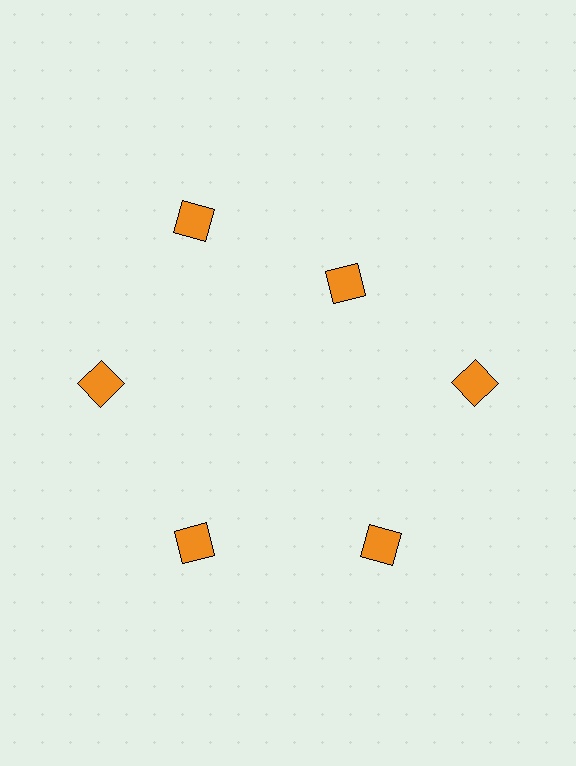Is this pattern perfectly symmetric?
No. The 6 orange squares are arranged in a ring, but one element near the 1 o'clock position is pulled inward toward the center, breaking the 6-fold rotational symmetry.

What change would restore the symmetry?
The symmetry would be restored by moving it outward, back onto the ring so that all 6 squares sit at equal angles and equal distance from the center.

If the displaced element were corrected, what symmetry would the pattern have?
It would have 6-fold rotational symmetry — the pattern would map onto itself every 60 degrees.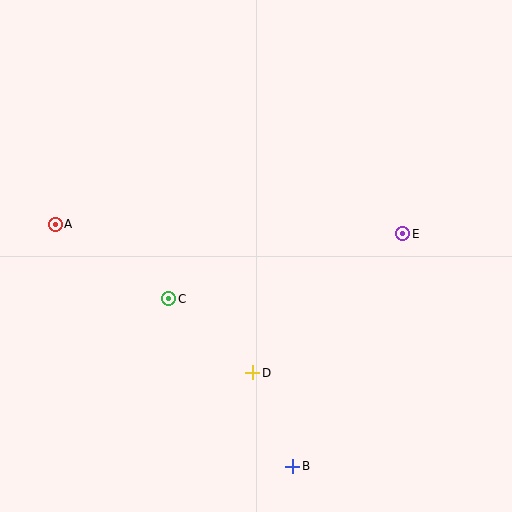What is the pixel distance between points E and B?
The distance between E and B is 257 pixels.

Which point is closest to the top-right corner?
Point E is closest to the top-right corner.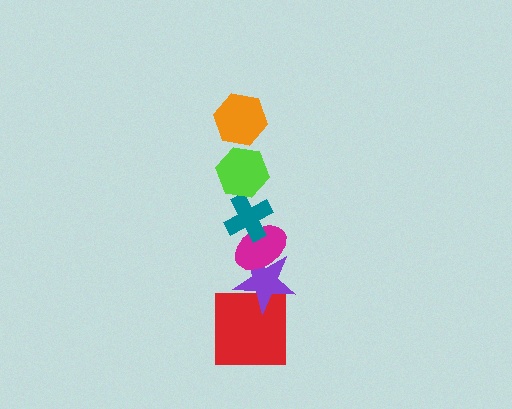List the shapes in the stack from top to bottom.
From top to bottom: the orange hexagon, the lime hexagon, the teal cross, the magenta ellipse, the purple star, the red square.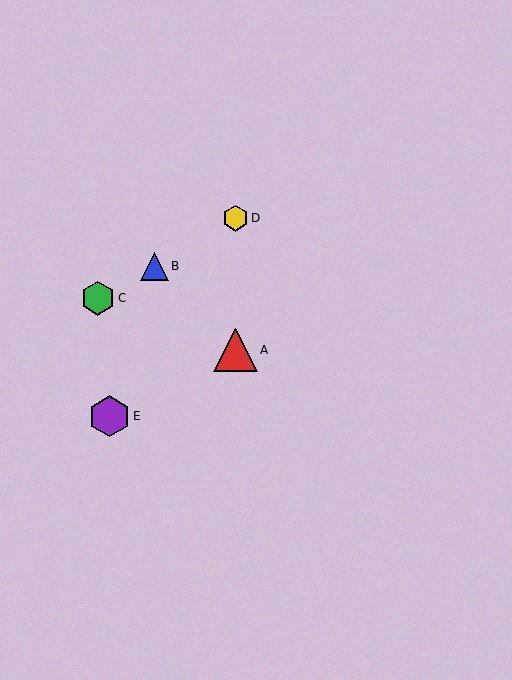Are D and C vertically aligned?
No, D is at x≈235 and C is at x≈98.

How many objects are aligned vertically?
2 objects (A, D) are aligned vertically.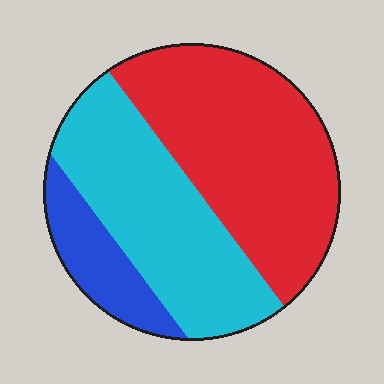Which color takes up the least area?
Blue, at roughly 15%.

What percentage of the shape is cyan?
Cyan covers around 40% of the shape.